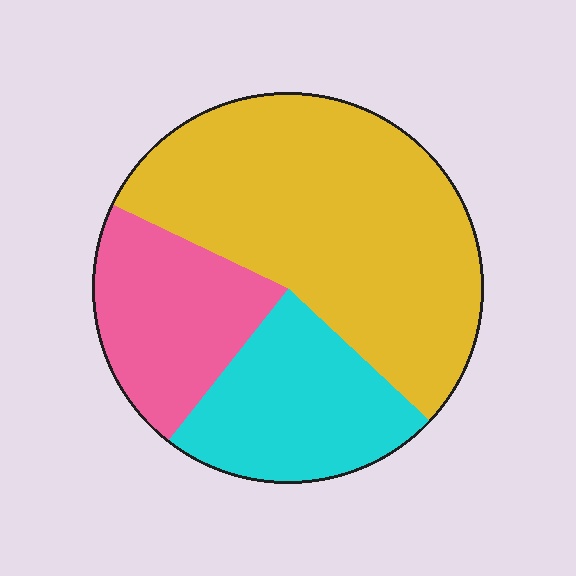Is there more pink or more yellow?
Yellow.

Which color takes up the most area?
Yellow, at roughly 55%.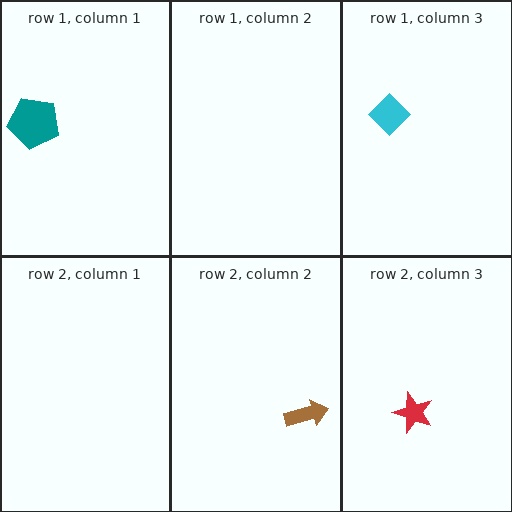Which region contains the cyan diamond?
The row 1, column 3 region.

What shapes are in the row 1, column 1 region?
The teal pentagon.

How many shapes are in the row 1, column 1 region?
1.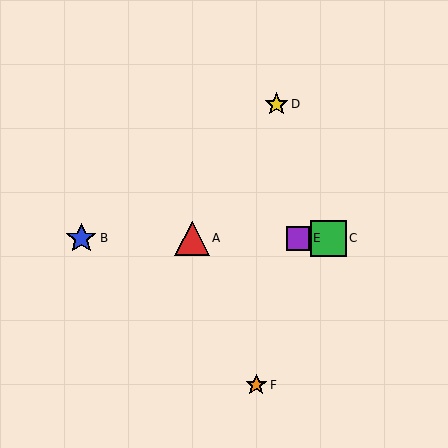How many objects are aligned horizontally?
4 objects (A, B, C, E) are aligned horizontally.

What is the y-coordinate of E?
Object E is at y≈238.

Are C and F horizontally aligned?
No, C is at y≈238 and F is at y≈385.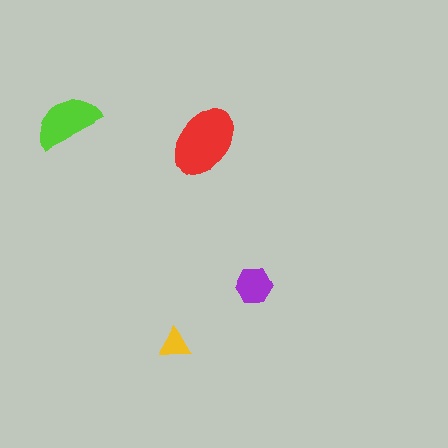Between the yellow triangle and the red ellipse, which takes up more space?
The red ellipse.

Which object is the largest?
The red ellipse.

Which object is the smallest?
The yellow triangle.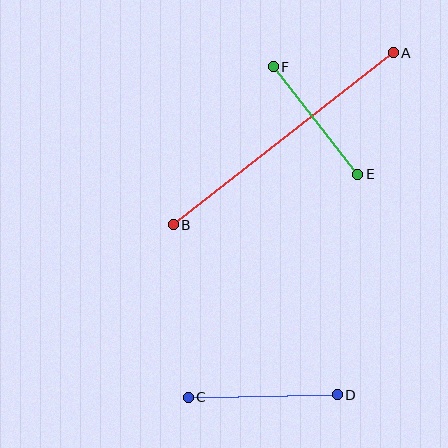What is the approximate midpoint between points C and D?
The midpoint is at approximately (263, 396) pixels.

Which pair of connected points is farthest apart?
Points A and B are farthest apart.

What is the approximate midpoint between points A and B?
The midpoint is at approximately (283, 139) pixels.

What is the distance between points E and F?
The distance is approximately 137 pixels.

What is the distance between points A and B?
The distance is approximately 279 pixels.